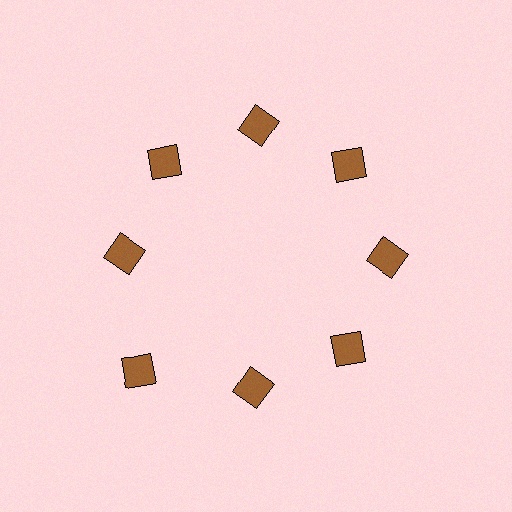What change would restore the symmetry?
The symmetry would be restored by moving it inward, back onto the ring so that all 8 squares sit at equal angles and equal distance from the center.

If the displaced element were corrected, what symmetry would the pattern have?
It would have 8-fold rotational symmetry — the pattern would map onto itself every 45 degrees.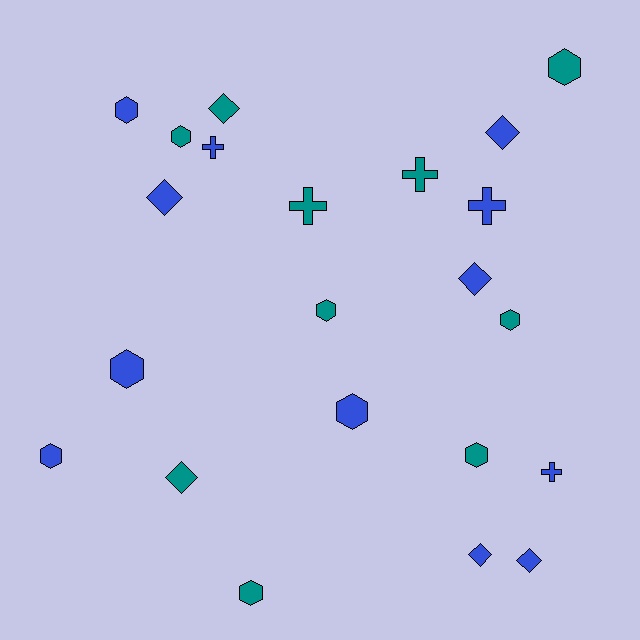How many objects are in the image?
There are 22 objects.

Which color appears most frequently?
Blue, with 12 objects.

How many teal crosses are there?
There are 2 teal crosses.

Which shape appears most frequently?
Hexagon, with 10 objects.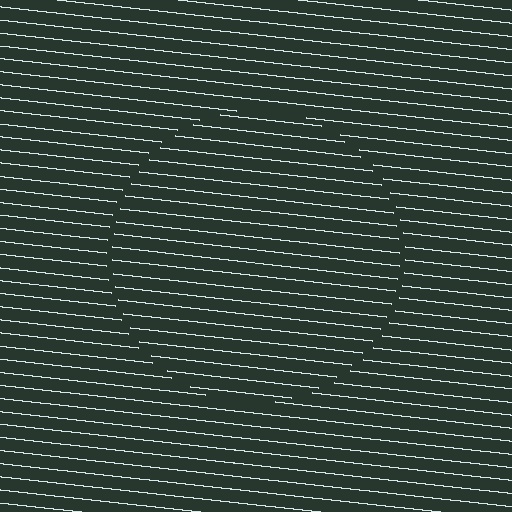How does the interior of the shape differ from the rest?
The interior of the shape contains the same grating, shifted by half a period — the contour is defined by the phase discontinuity where line-ends from the inner and outer gratings abut.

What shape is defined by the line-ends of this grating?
An illusory circle. The interior of the shape contains the same grating, shifted by half a period — the contour is defined by the phase discontinuity where line-ends from the inner and outer gratings abut.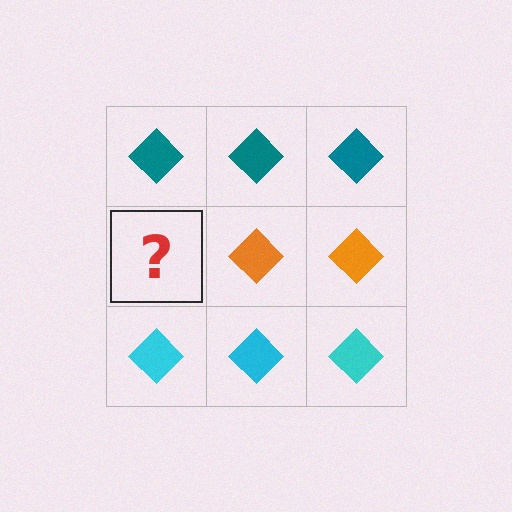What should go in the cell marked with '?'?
The missing cell should contain an orange diamond.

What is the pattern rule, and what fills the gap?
The rule is that each row has a consistent color. The gap should be filled with an orange diamond.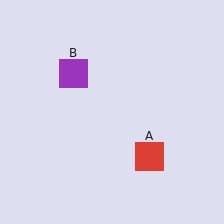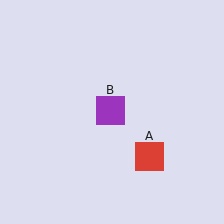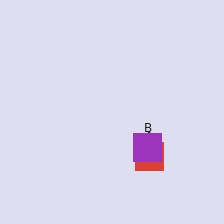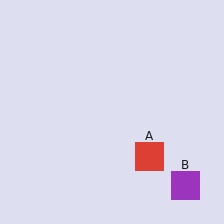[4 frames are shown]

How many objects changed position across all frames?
1 object changed position: purple square (object B).